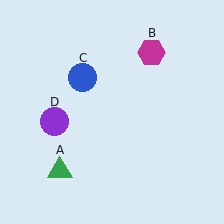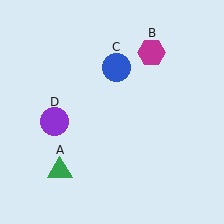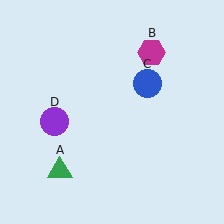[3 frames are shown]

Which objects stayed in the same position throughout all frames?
Green triangle (object A) and magenta hexagon (object B) and purple circle (object D) remained stationary.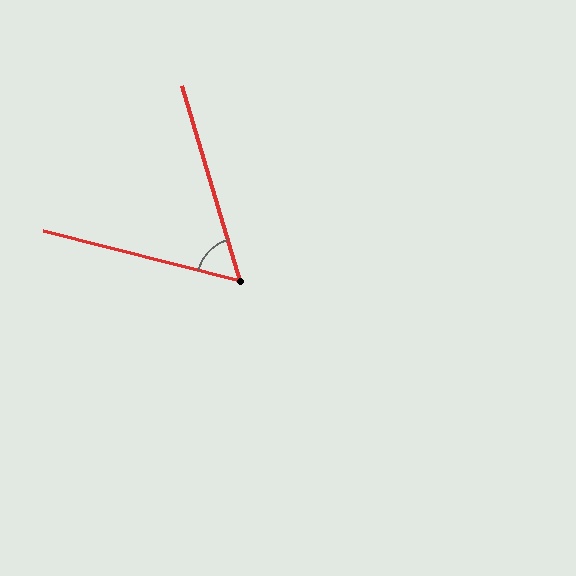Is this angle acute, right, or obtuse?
It is acute.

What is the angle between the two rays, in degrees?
Approximately 59 degrees.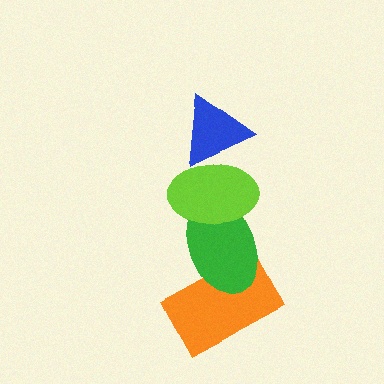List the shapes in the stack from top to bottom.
From top to bottom: the blue triangle, the lime ellipse, the green ellipse, the orange rectangle.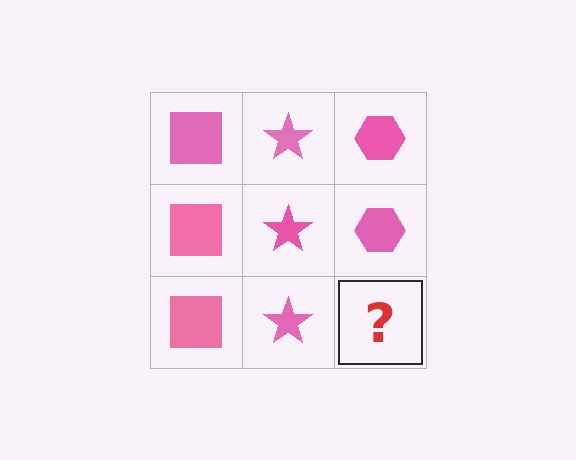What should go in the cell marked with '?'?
The missing cell should contain a pink hexagon.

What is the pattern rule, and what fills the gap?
The rule is that each column has a consistent shape. The gap should be filled with a pink hexagon.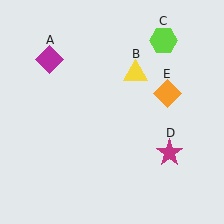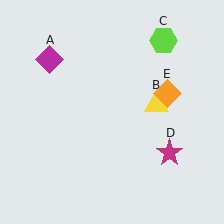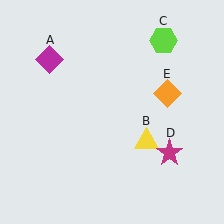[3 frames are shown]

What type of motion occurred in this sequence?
The yellow triangle (object B) rotated clockwise around the center of the scene.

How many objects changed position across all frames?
1 object changed position: yellow triangle (object B).